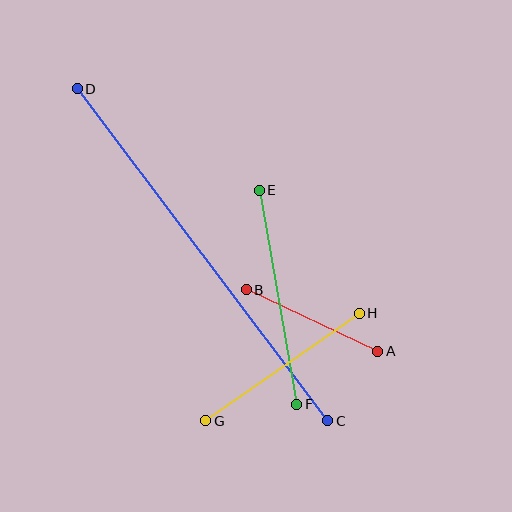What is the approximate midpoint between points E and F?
The midpoint is at approximately (278, 297) pixels.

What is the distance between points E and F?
The distance is approximately 217 pixels.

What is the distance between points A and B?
The distance is approximately 145 pixels.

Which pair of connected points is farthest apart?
Points C and D are farthest apart.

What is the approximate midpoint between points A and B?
The midpoint is at approximately (312, 321) pixels.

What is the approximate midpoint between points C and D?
The midpoint is at approximately (202, 255) pixels.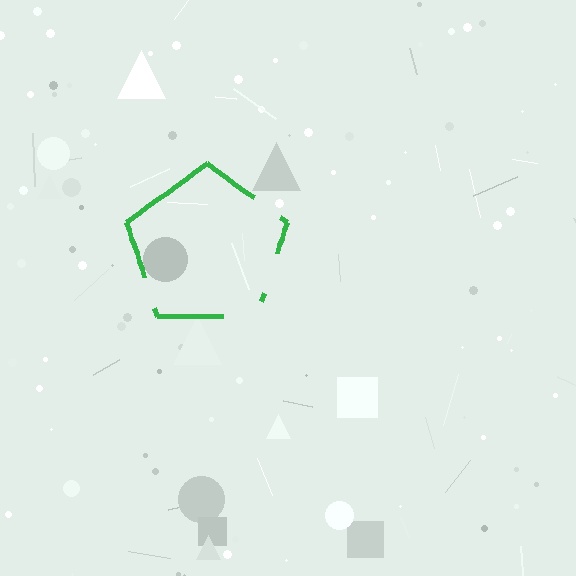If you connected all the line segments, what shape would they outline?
They would outline a pentagon.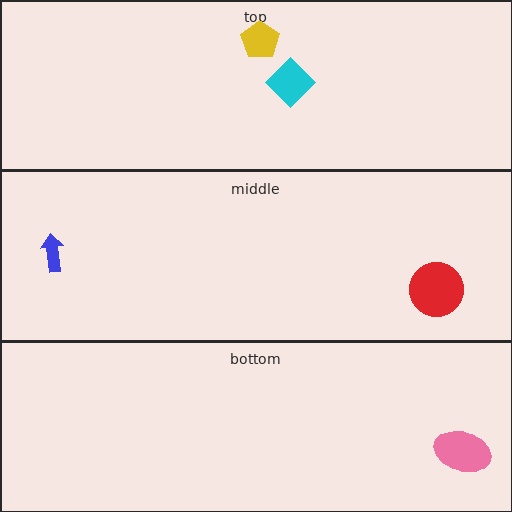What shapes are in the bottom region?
The pink ellipse.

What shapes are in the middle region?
The red circle, the blue arrow.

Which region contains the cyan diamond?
The top region.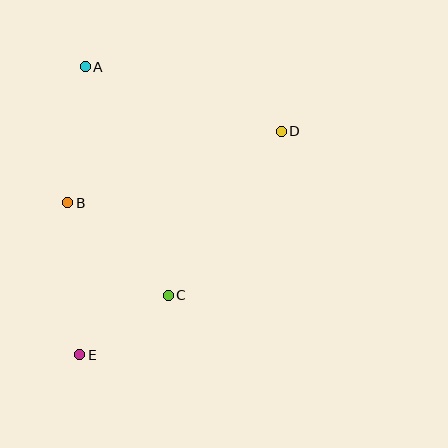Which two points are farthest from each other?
Points D and E are farthest from each other.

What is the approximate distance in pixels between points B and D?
The distance between B and D is approximately 226 pixels.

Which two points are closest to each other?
Points C and E are closest to each other.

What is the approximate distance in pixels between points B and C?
The distance between B and C is approximately 137 pixels.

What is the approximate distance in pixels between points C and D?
The distance between C and D is approximately 199 pixels.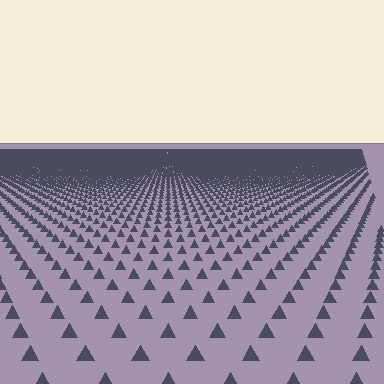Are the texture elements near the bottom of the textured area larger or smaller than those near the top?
Larger. Near the bottom, elements are closer to the viewer and appear at a bigger on-screen size.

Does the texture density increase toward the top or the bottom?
Density increases toward the top.